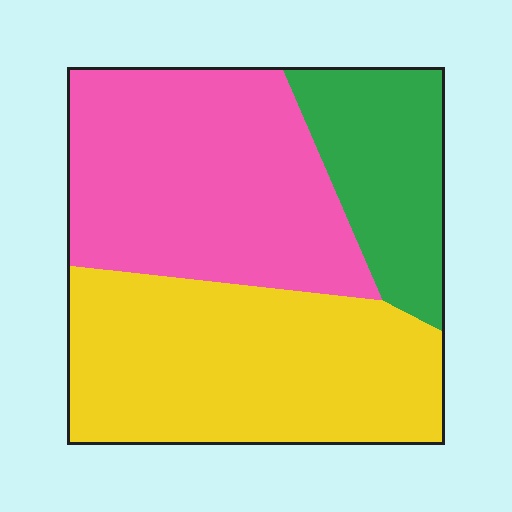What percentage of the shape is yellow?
Yellow takes up about two fifths (2/5) of the shape.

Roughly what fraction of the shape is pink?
Pink takes up about two fifths (2/5) of the shape.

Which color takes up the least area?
Green, at roughly 20%.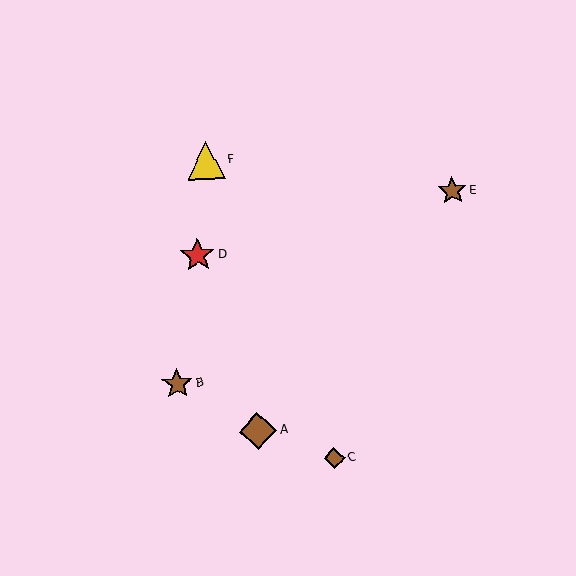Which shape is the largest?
The yellow triangle (labeled F) is the largest.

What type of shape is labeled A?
Shape A is a brown diamond.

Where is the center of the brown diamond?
The center of the brown diamond is at (258, 431).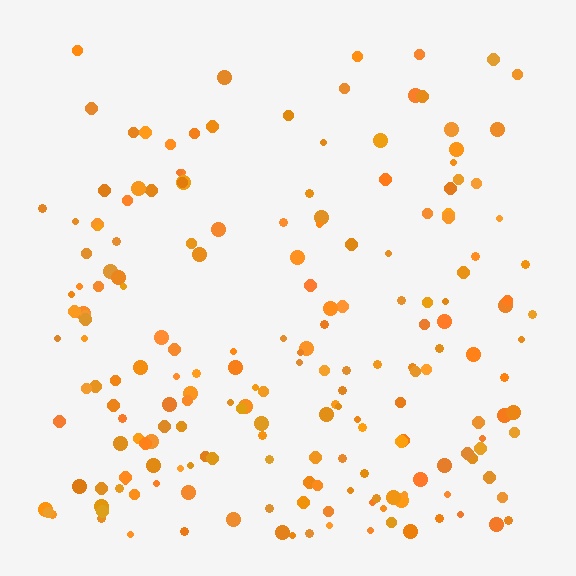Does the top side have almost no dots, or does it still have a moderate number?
Still a moderate number, just noticeably fewer than the bottom.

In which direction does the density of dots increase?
From top to bottom, with the bottom side densest.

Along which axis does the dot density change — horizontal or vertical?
Vertical.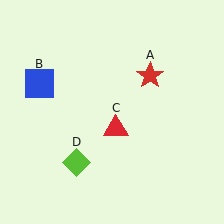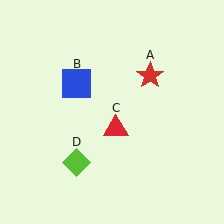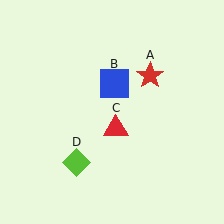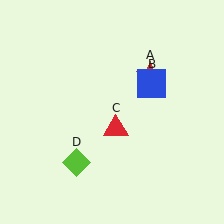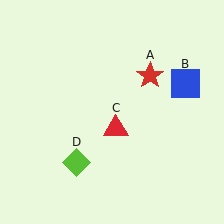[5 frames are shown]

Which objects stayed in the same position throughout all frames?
Red star (object A) and red triangle (object C) and lime diamond (object D) remained stationary.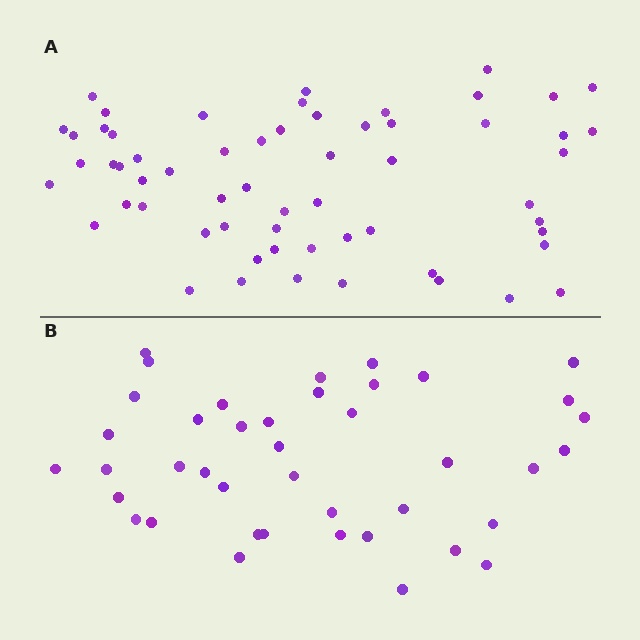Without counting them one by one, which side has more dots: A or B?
Region A (the top region) has more dots.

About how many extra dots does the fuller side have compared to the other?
Region A has approximately 20 more dots than region B.